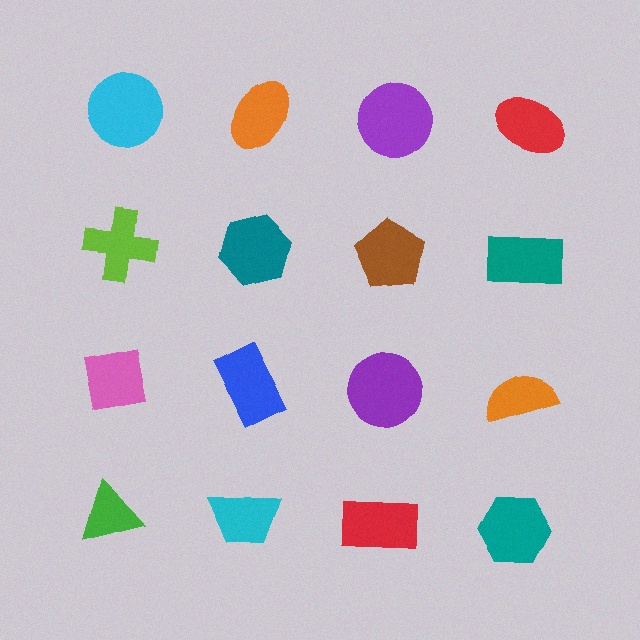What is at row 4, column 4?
A teal hexagon.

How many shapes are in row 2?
4 shapes.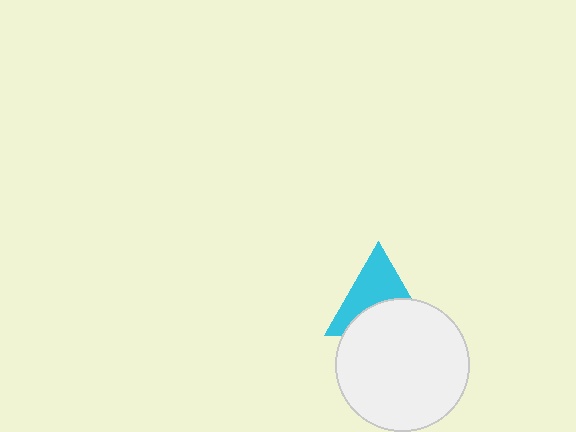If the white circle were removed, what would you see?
You would see the complete cyan triangle.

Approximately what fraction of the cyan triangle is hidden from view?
Roughly 46% of the cyan triangle is hidden behind the white circle.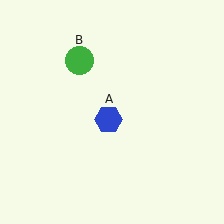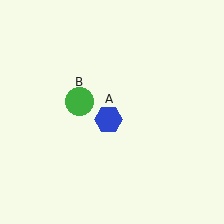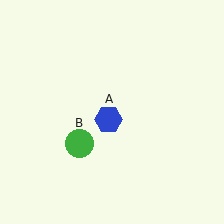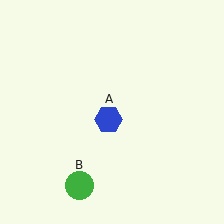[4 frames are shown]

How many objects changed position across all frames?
1 object changed position: green circle (object B).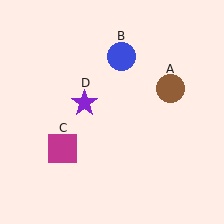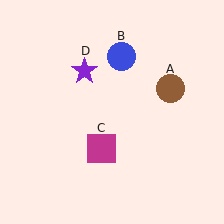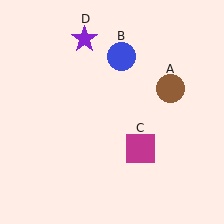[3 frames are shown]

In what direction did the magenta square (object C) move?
The magenta square (object C) moved right.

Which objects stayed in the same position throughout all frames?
Brown circle (object A) and blue circle (object B) remained stationary.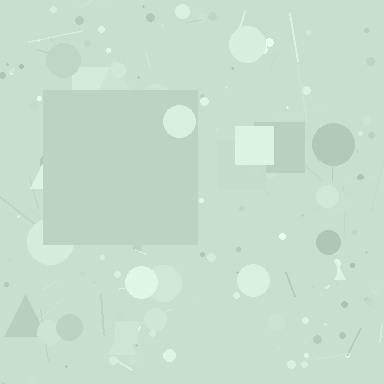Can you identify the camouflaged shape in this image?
The camouflaged shape is a square.